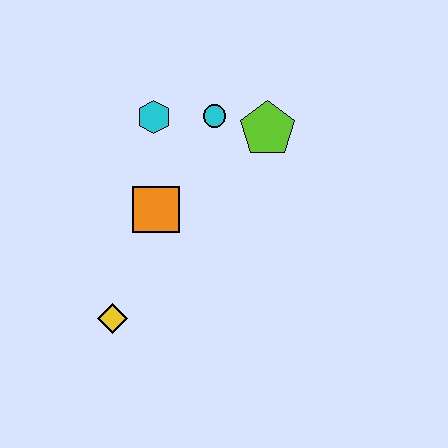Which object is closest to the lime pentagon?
The cyan circle is closest to the lime pentagon.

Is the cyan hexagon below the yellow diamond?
No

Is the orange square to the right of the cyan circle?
No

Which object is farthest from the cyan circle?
The yellow diamond is farthest from the cyan circle.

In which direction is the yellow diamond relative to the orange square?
The yellow diamond is below the orange square.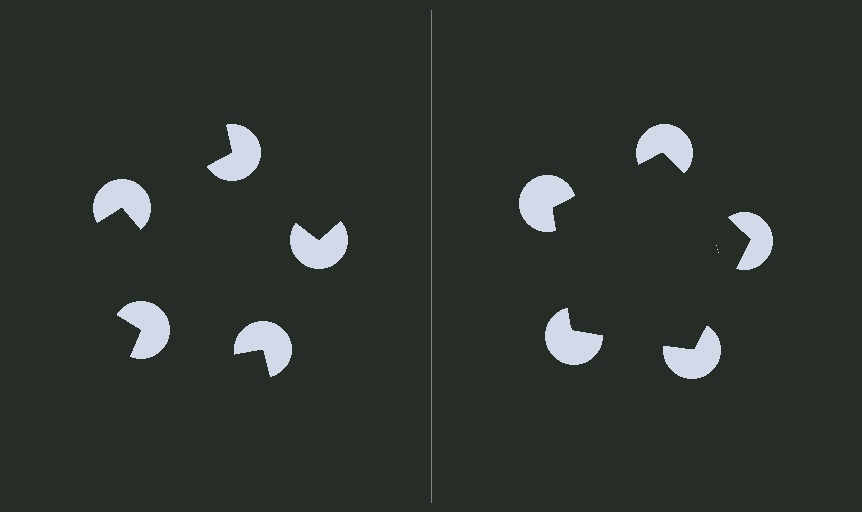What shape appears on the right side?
An illusory pentagon.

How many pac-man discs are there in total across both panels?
10 — 5 on each side.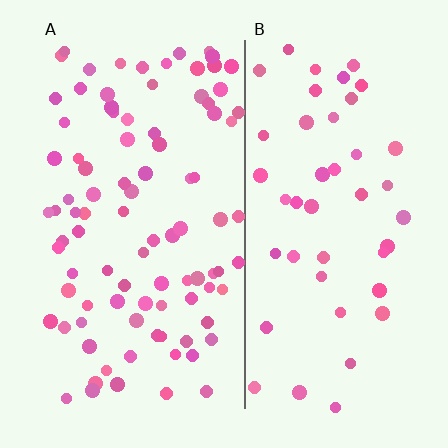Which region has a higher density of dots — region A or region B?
A (the left).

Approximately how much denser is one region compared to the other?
Approximately 2.0× — region A over region B.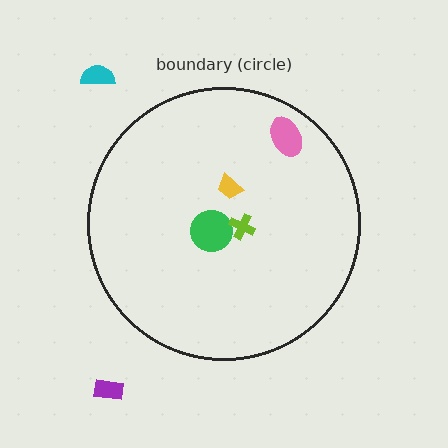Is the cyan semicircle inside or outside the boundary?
Outside.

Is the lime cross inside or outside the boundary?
Inside.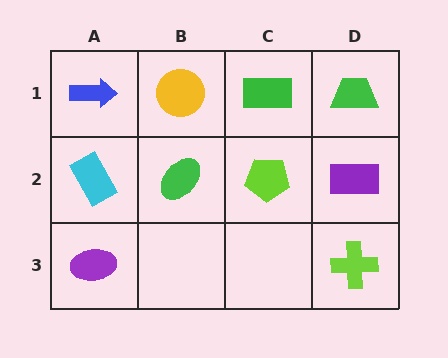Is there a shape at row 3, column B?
No, that cell is empty.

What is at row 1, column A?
A blue arrow.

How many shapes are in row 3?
2 shapes.